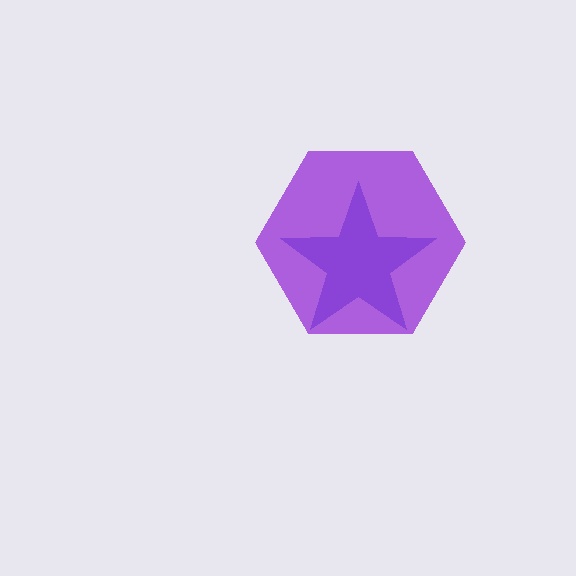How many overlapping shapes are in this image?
There are 2 overlapping shapes in the image.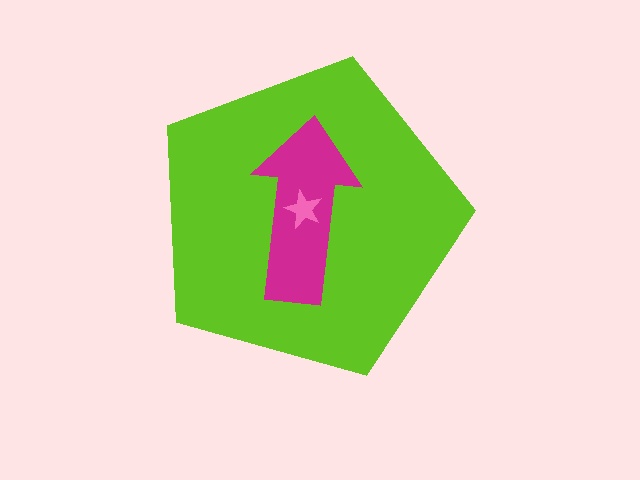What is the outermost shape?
The lime pentagon.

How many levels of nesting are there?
3.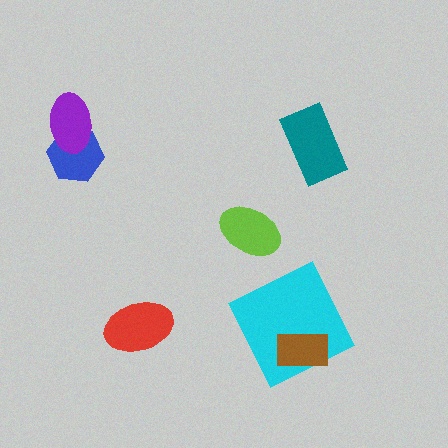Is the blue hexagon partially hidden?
Yes, it is partially covered by another shape.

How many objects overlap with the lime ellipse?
0 objects overlap with the lime ellipse.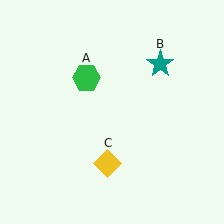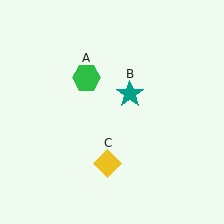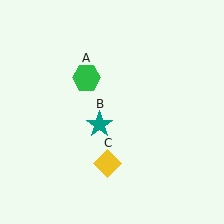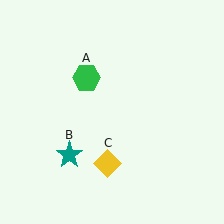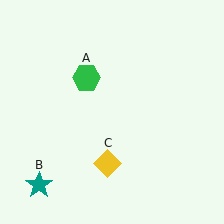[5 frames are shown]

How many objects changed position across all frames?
1 object changed position: teal star (object B).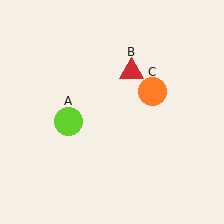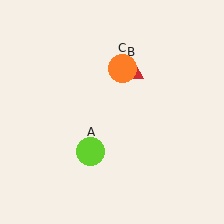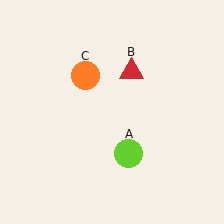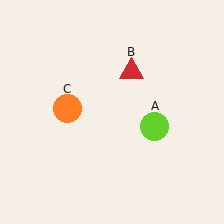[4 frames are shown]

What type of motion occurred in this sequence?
The lime circle (object A), orange circle (object C) rotated counterclockwise around the center of the scene.